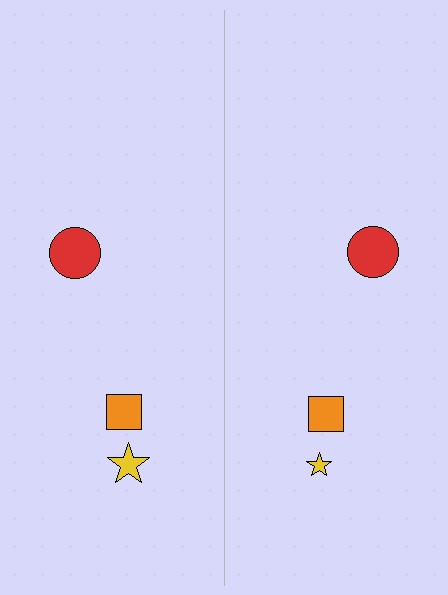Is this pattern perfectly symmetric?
No, the pattern is not perfectly symmetric. The yellow star on the right side has a different size than its mirror counterpart.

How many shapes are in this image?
There are 6 shapes in this image.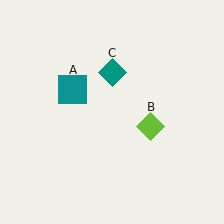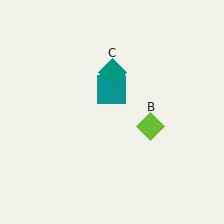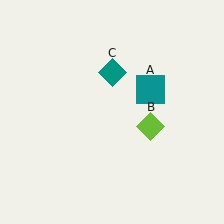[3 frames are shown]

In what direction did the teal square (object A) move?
The teal square (object A) moved right.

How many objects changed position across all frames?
1 object changed position: teal square (object A).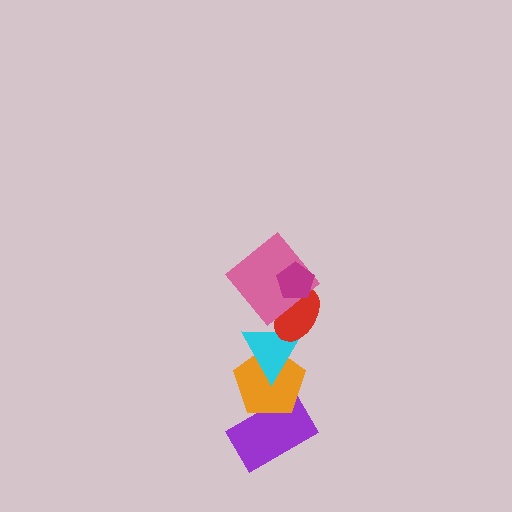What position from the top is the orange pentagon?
The orange pentagon is 5th from the top.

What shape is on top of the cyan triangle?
The red ellipse is on top of the cyan triangle.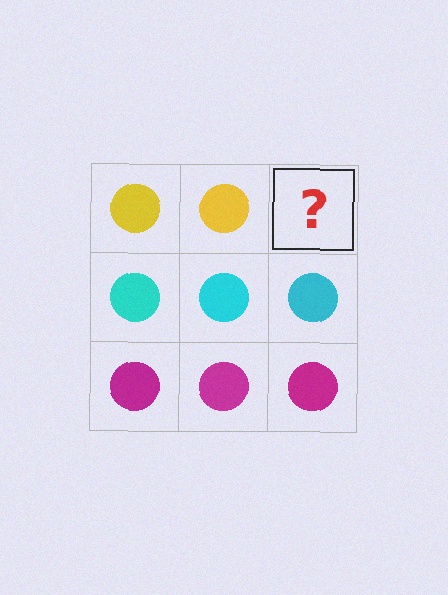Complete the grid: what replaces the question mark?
The question mark should be replaced with a yellow circle.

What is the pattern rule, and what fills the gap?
The rule is that each row has a consistent color. The gap should be filled with a yellow circle.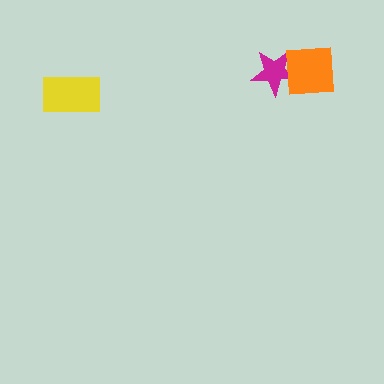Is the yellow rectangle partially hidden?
No, no other shape covers it.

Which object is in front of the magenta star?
The orange square is in front of the magenta star.